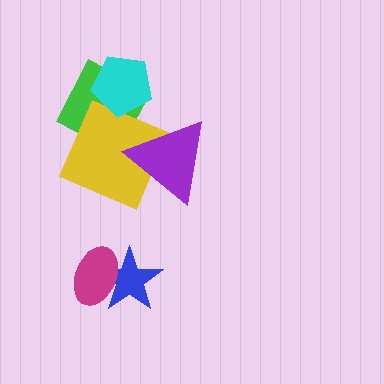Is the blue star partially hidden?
Yes, it is partially covered by another shape.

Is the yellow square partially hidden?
Yes, it is partially covered by another shape.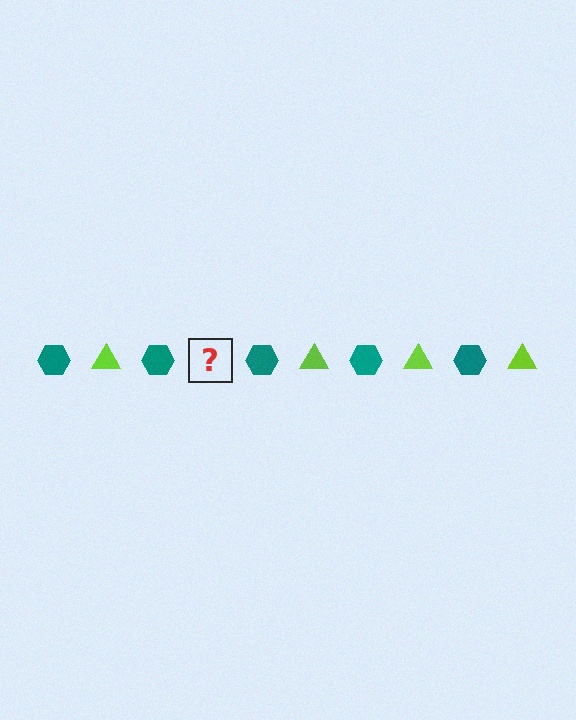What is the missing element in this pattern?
The missing element is a lime triangle.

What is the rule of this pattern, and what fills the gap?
The rule is that the pattern alternates between teal hexagon and lime triangle. The gap should be filled with a lime triangle.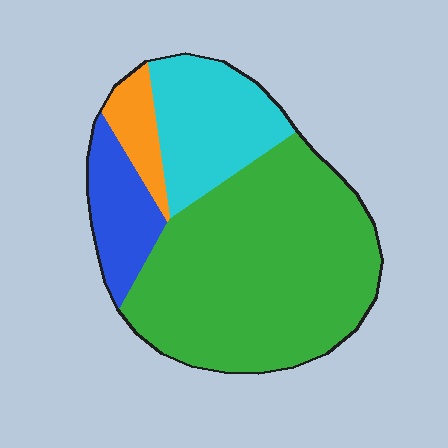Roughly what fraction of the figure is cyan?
Cyan takes up less than a quarter of the figure.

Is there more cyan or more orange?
Cyan.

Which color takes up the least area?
Orange, at roughly 5%.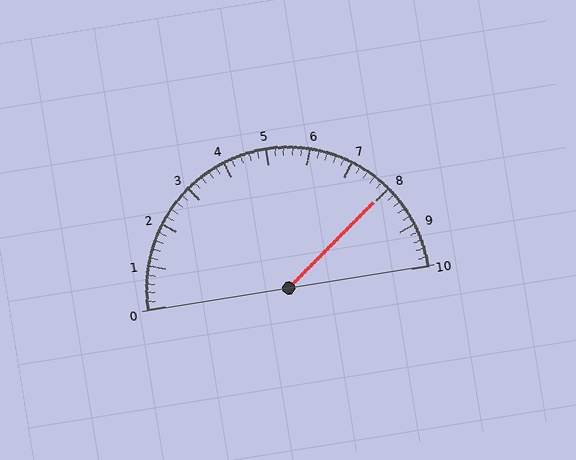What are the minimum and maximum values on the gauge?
The gauge ranges from 0 to 10.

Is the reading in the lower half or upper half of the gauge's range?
The reading is in the upper half of the range (0 to 10).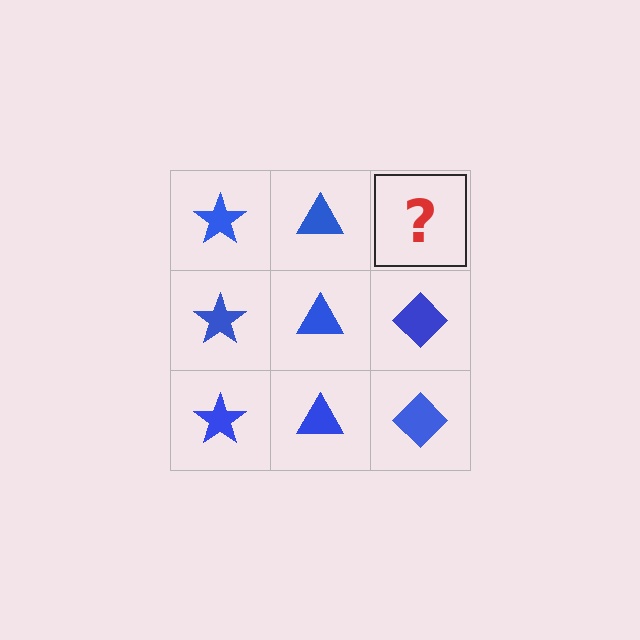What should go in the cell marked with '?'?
The missing cell should contain a blue diamond.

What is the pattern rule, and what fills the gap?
The rule is that each column has a consistent shape. The gap should be filled with a blue diamond.